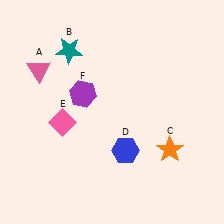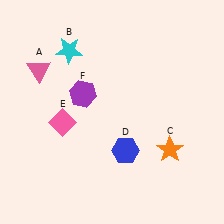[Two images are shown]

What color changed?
The star (B) changed from teal in Image 1 to cyan in Image 2.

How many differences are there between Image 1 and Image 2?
There is 1 difference between the two images.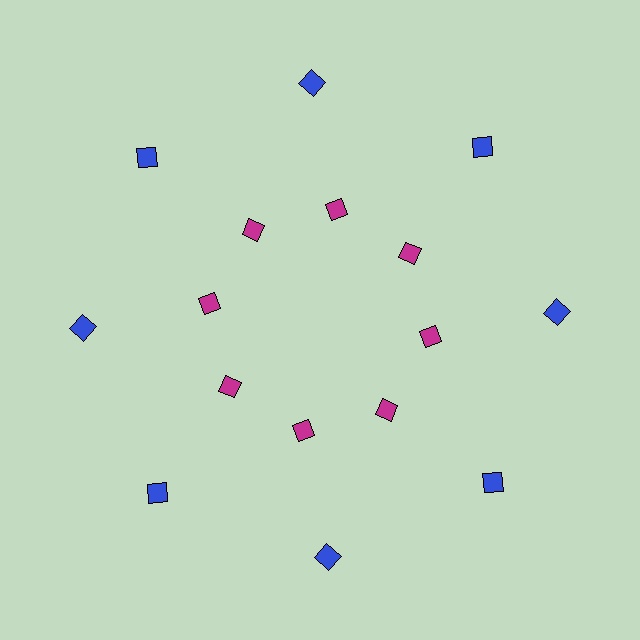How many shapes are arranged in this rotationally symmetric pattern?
There are 16 shapes, arranged in 8 groups of 2.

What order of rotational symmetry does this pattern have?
This pattern has 8-fold rotational symmetry.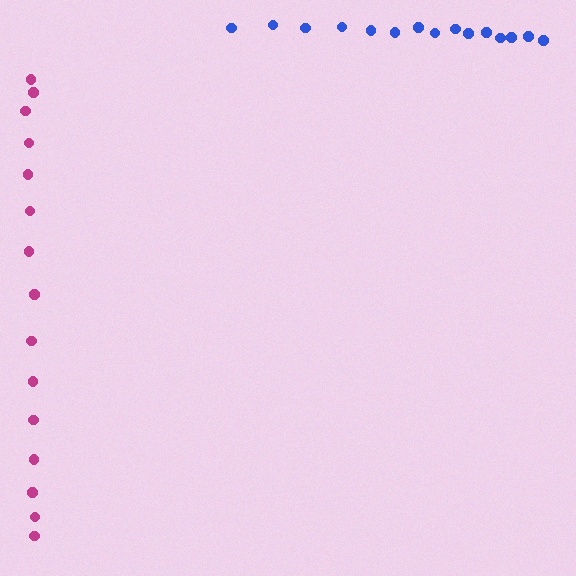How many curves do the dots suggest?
There are 2 distinct paths.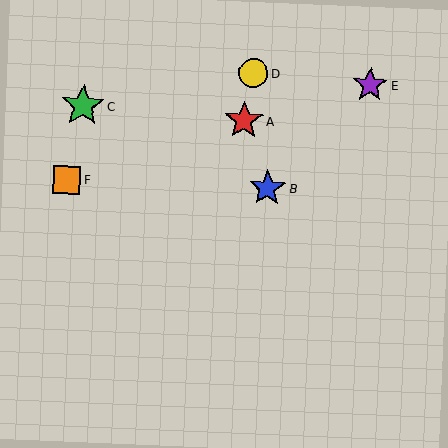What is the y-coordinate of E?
Object E is at y≈85.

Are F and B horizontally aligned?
Yes, both are at y≈180.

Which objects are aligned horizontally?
Objects B, F are aligned horizontally.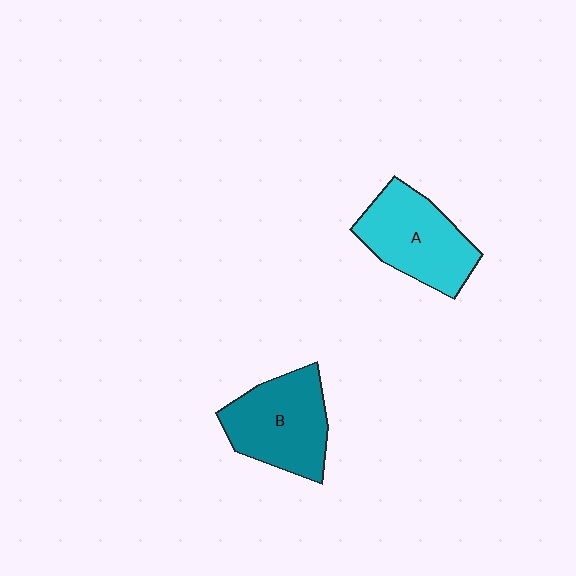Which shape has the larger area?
Shape B (teal).